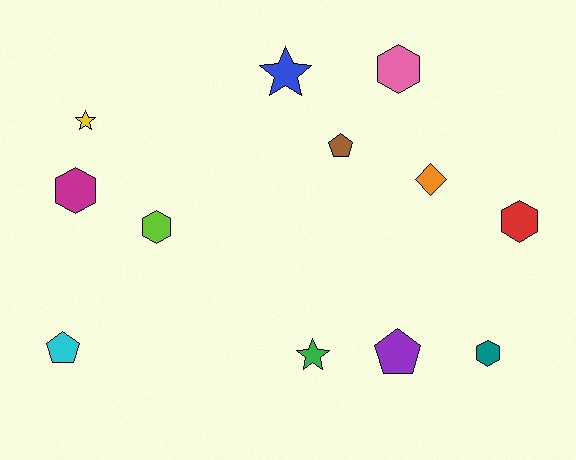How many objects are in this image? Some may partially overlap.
There are 12 objects.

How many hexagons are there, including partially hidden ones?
There are 5 hexagons.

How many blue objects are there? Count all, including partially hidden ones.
There is 1 blue object.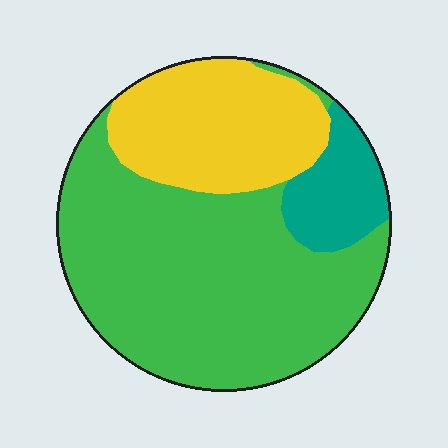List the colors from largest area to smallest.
From largest to smallest: green, yellow, teal.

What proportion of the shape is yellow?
Yellow takes up about one quarter (1/4) of the shape.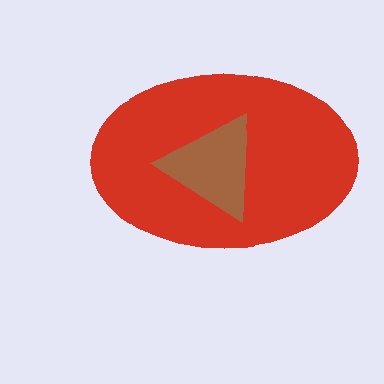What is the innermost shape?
The brown triangle.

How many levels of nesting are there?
2.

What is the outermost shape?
The red ellipse.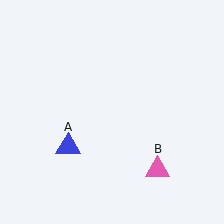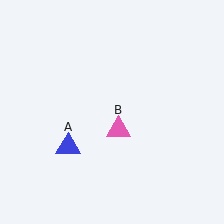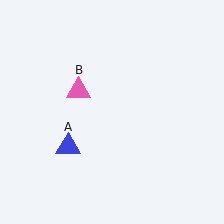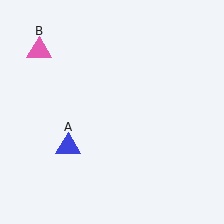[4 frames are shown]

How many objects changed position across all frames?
1 object changed position: pink triangle (object B).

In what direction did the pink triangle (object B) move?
The pink triangle (object B) moved up and to the left.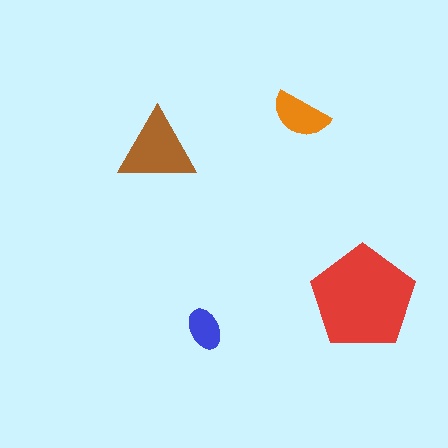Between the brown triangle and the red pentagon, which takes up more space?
The red pentagon.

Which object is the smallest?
The blue ellipse.